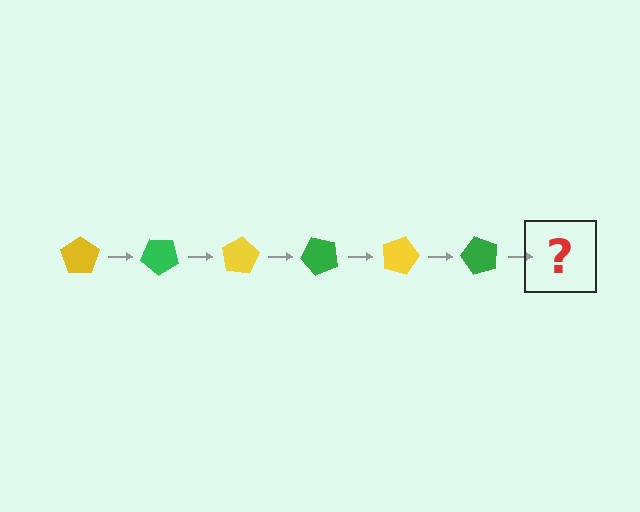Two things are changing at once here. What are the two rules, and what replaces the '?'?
The two rules are that it rotates 40 degrees each step and the color cycles through yellow and green. The '?' should be a yellow pentagon, rotated 240 degrees from the start.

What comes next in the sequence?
The next element should be a yellow pentagon, rotated 240 degrees from the start.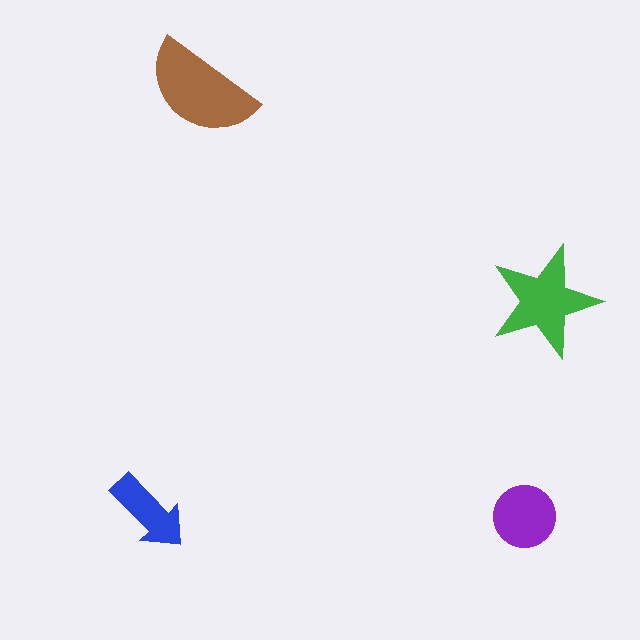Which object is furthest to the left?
The blue arrow is leftmost.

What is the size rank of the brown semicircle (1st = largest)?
1st.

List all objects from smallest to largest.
The blue arrow, the purple circle, the green star, the brown semicircle.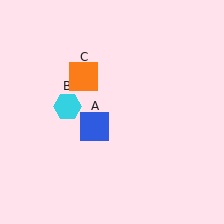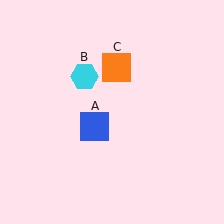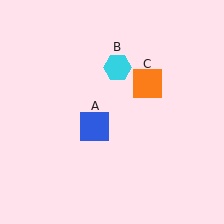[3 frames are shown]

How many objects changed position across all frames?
2 objects changed position: cyan hexagon (object B), orange square (object C).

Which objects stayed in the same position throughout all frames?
Blue square (object A) remained stationary.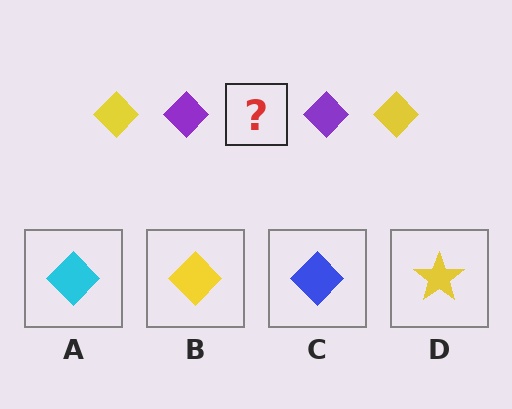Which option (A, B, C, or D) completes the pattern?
B.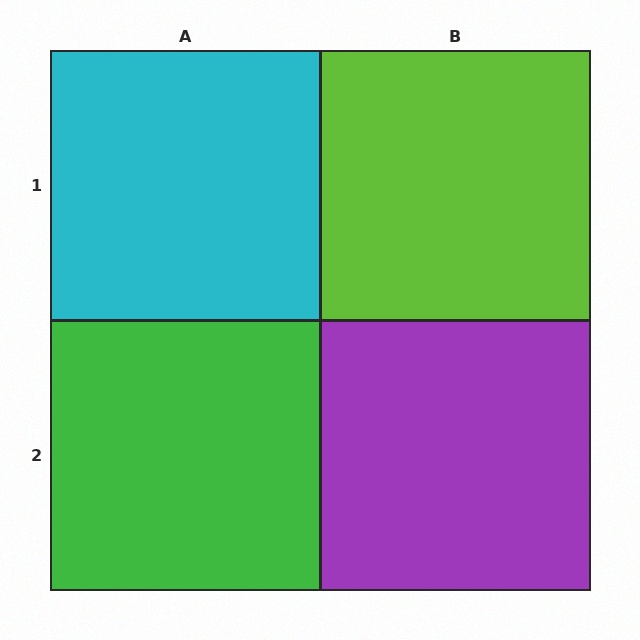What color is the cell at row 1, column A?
Cyan.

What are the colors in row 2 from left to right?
Green, purple.